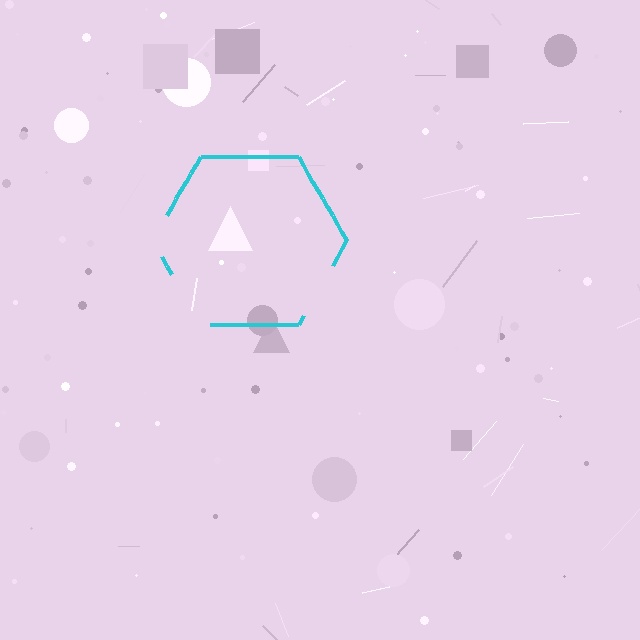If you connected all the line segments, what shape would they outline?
They would outline a hexagon.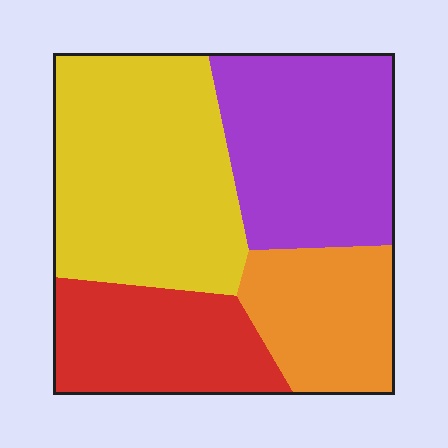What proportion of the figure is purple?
Purple takes up about one quarter (1/4) of the figure.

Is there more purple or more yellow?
Yellow.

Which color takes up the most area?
Yellow, at roughly 35%.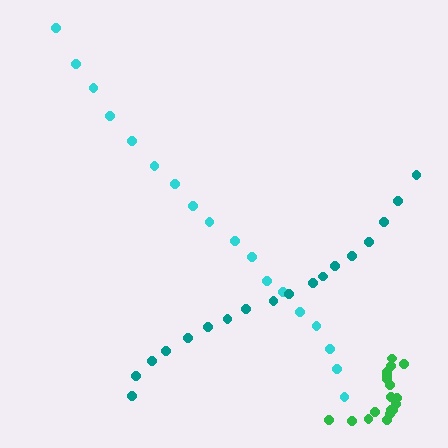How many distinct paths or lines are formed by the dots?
There are 3 distinct paths.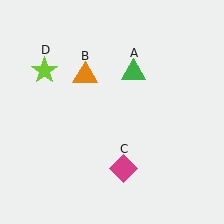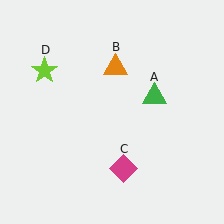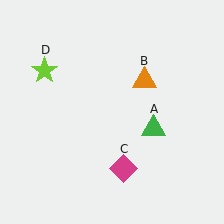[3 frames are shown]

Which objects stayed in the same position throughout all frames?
Magenta diamond (object C) and lime star (object D) remained stationary.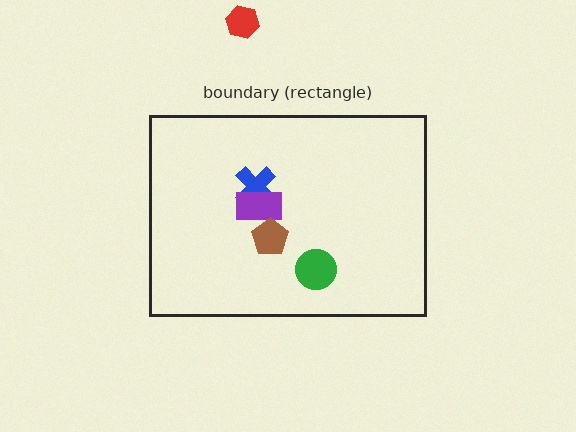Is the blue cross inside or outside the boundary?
Inside.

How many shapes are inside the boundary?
4 inside, 1 outside.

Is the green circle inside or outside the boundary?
Inside.